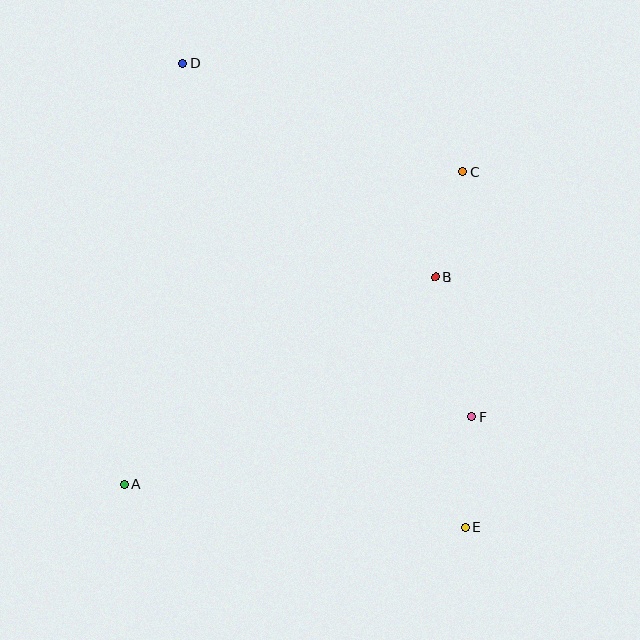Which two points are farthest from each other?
Points D and E are farthest from each other.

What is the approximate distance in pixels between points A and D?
The distance between A and D is approximately 425 pixels.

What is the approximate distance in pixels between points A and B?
The distance between A and B is approximately 374 pixels.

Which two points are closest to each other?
Points B and C are closest to each other.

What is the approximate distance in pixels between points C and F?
The distance between C and F is approximately 245 pixels.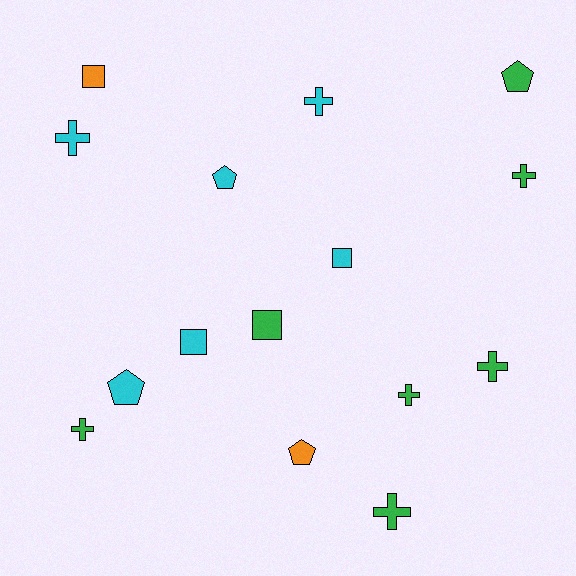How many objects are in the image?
There are 15 objects.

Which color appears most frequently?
Green, with 7 objects.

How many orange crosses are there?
There are no orange crosses.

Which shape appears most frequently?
Cross, with 7 objects.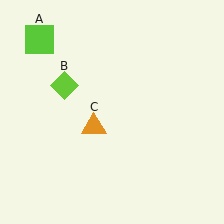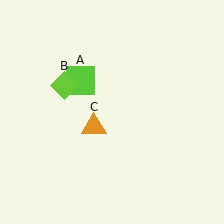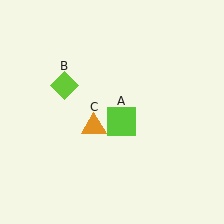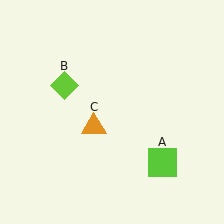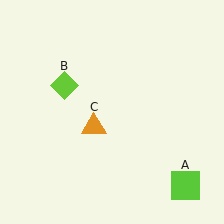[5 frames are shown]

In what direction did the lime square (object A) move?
The lime square (object A) moved down and to the right.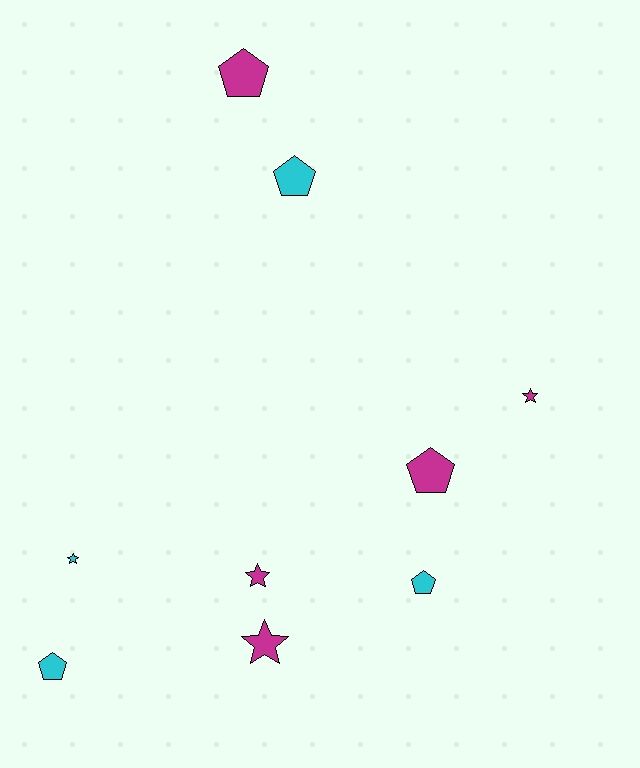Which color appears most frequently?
Magenta, with 5 objects.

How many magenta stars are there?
There are 3 magenta stars.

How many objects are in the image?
There are 9 objects.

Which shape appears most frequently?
Pentagon, with 5 objects.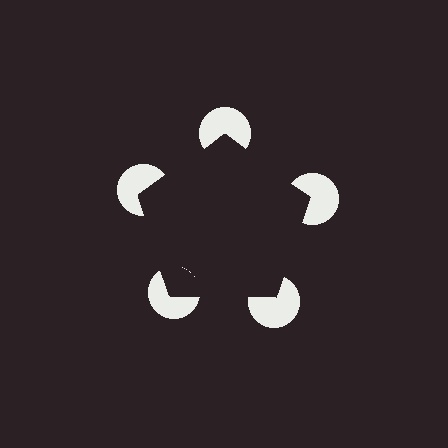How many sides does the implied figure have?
5 sides.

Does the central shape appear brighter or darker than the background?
It typically appears slightly darker than the background, even though no actual brightness change is drawn.